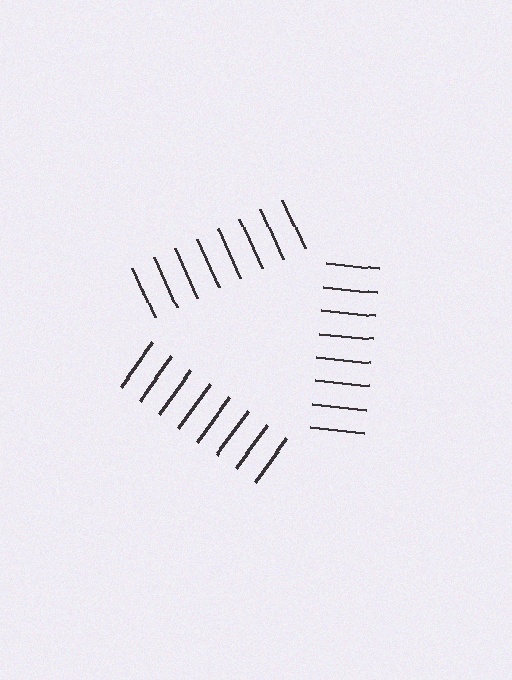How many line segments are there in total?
24 — 8 along each of the 3 edges.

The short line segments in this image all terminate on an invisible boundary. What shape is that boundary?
An illusory triangle — the line segments terminate on its edges but no continuous stroke is drawn.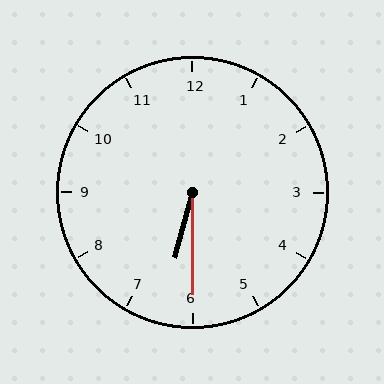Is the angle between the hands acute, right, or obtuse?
It is acute.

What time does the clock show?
6:30.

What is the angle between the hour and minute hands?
Approximately 15 degrees.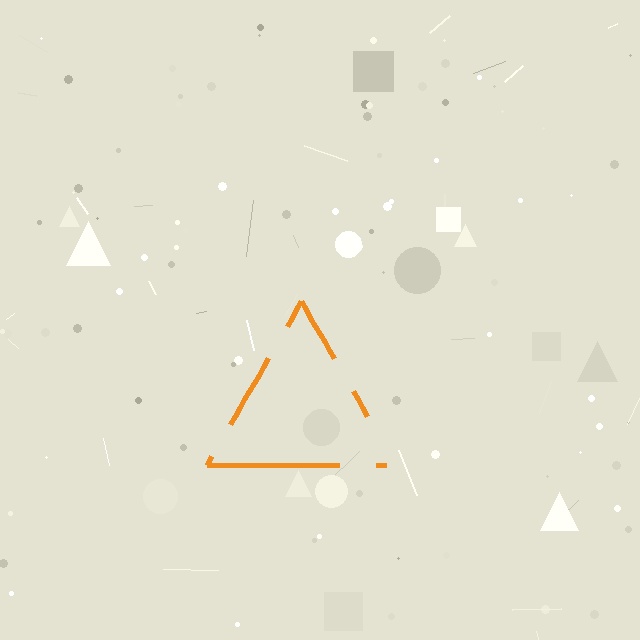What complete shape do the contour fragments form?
The contour fragments form a triangle.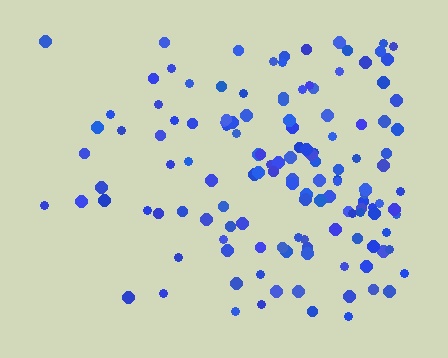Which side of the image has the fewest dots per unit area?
The left.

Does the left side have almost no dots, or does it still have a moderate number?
Still a moderate number, just noticeably fewer than the right.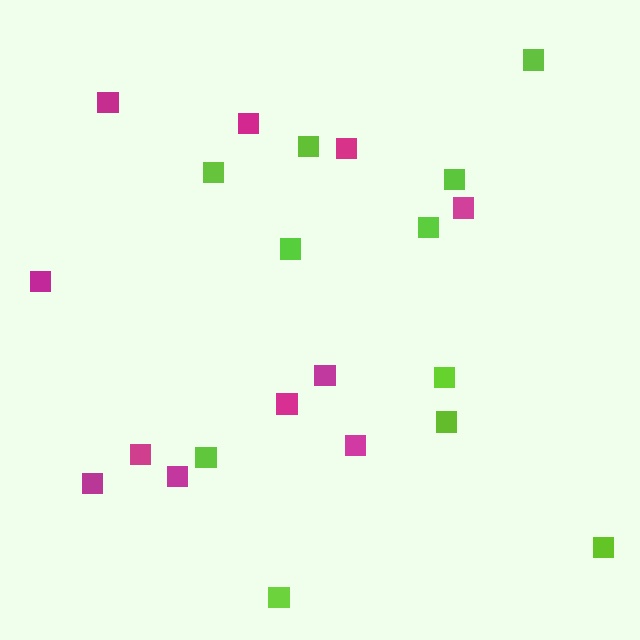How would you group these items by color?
There are 2 groups: one group of magenta squares (11) and one group of lime squares (11).